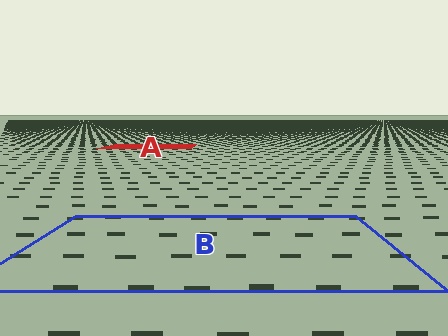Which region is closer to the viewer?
Region B is closer. The texture elements there are larger and more spread out.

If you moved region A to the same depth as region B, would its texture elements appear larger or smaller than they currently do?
They would appear larger. At a closer depth, the same texture elements are projected at a bigger on-screen size.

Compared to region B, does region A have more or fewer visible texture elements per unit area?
Region A has more texture elements per unit area — they are packed more densely because it is farther away.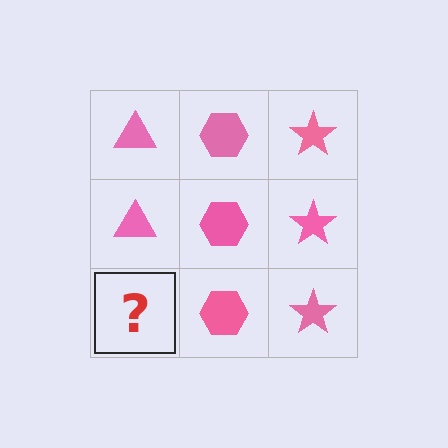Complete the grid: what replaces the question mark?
The question mark should be replaced with a pink triangle.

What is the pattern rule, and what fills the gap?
The rule is that each column has a consistent shape. The gap should be filled with a pink triangle.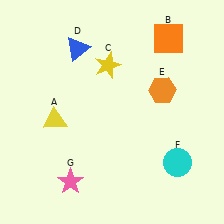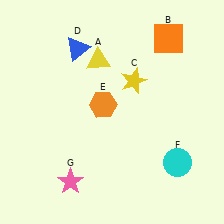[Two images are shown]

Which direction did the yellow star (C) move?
The yellow star (C) moved right.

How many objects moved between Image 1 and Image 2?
3 objects moved between the two images.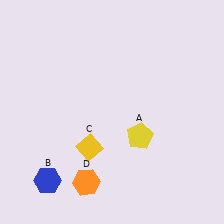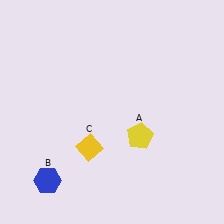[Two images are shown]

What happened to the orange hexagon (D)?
The orange hexagon (D) was removed in Image 2. It was in the bottom-left area of Image 1.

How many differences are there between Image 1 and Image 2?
There is 1 difference between the two images.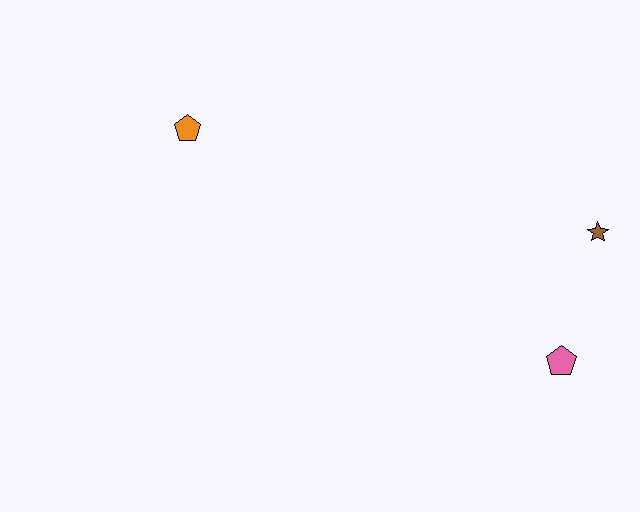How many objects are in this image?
There are 3 objects.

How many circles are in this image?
There are no circles.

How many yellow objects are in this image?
There are no yellow objects.